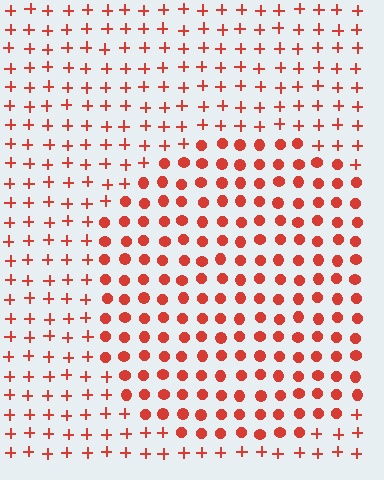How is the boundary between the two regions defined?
The boundary is defined by a change in element shape: circles inside vs. plus signs outside. All elements share the same color and spacing.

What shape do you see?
I see a circle.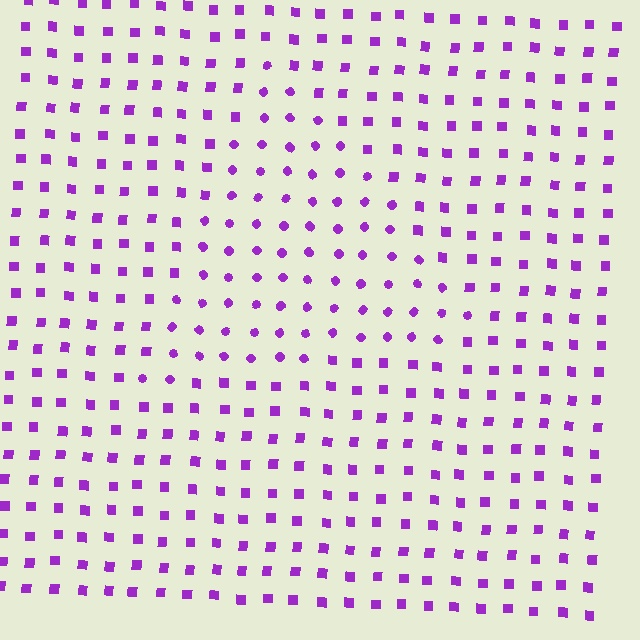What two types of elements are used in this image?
The image uses circles inside the triangle region and squares outside it.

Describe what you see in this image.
The image is filled with small purple elements arranged in a uniform grid. A triangle-shaped region contains circles, while the surrounding area contains squares. The boundary is defined purely by the change in element shape.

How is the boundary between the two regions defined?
The boundary is defined by a change in element shape: circles inside vs. squares outside. All elements share the same color and spacing.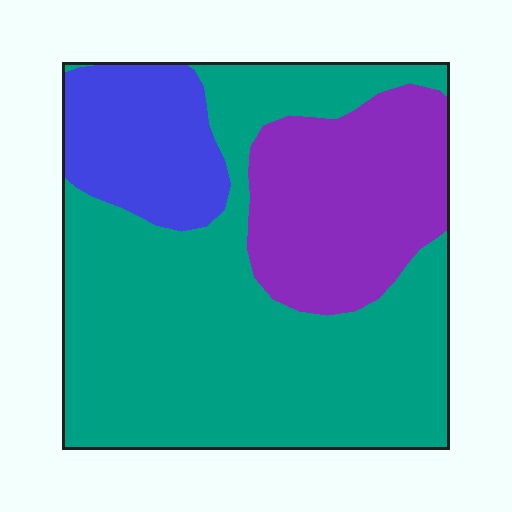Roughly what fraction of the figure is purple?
Purple takes up about one quarter (1/4) of the figure.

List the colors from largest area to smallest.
From largest to smallest: teal, purple, blue.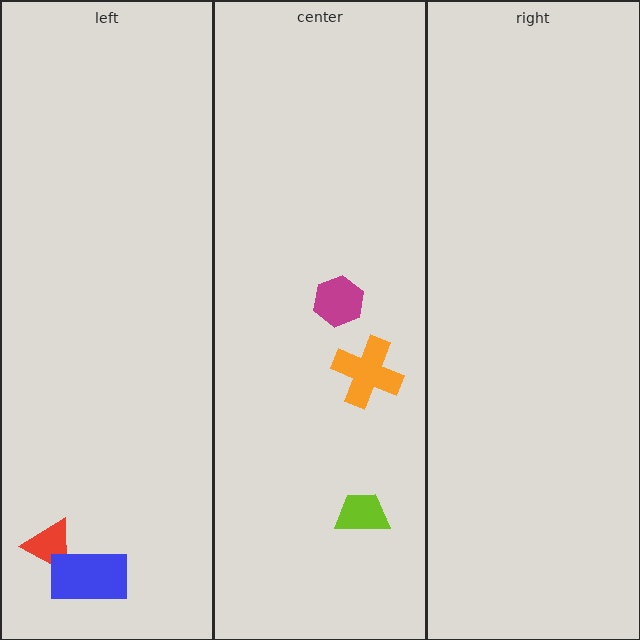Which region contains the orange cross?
The center region.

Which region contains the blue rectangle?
The left region.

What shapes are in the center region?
The orange cross, the magenta hexagon, the lime trapezoid.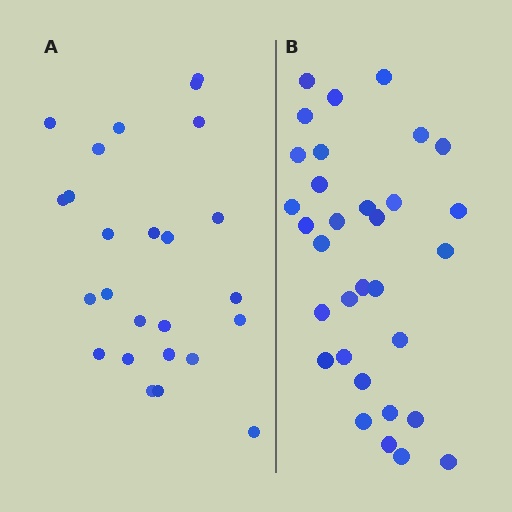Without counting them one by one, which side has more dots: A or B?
Region B (the right region) has more dots.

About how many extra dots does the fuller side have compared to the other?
Region B has roughly 8 or so more dots than region A.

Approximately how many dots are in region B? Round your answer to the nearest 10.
About 30 dots. (The exact count is 32, which rounds to 30.)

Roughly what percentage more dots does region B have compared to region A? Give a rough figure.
About 30% more.